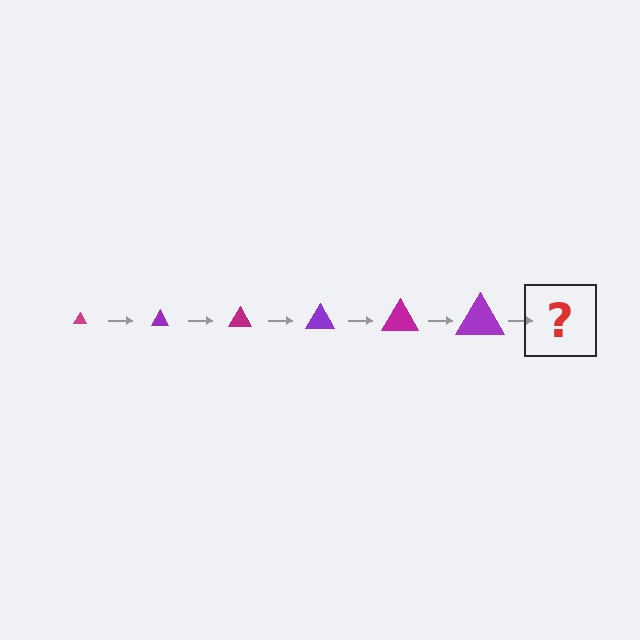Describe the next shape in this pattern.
It should be a magenta triangle, larger than the previous one.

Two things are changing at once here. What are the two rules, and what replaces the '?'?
The two rules are that the triangle grows larger each step and the color cycles through magenta and purple. The '?' should be a magenta triangle, larger than the previous one.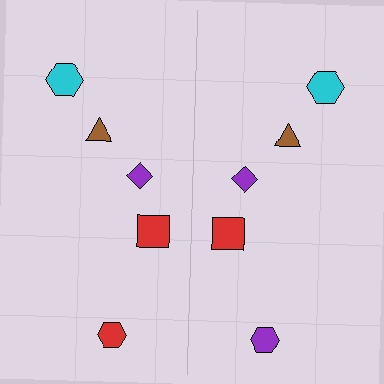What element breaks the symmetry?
The purple hexagon on the right side breaks the symmetry — its mirror counterpart is red.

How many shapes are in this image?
There are 10 shapes in this image.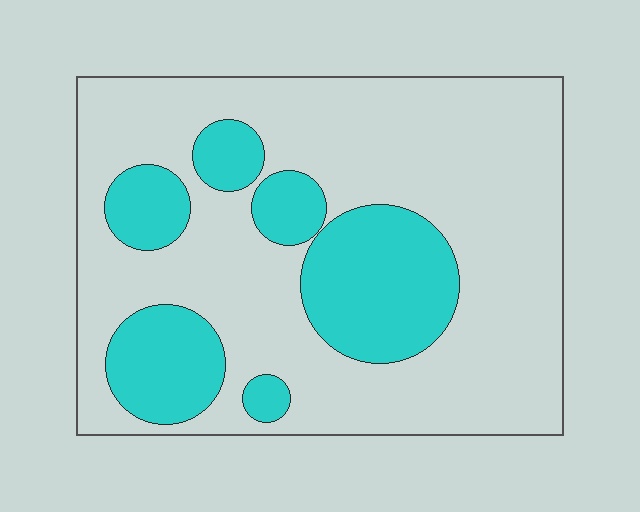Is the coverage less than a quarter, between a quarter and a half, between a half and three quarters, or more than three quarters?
Between a quarter and a half.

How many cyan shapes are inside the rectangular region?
6.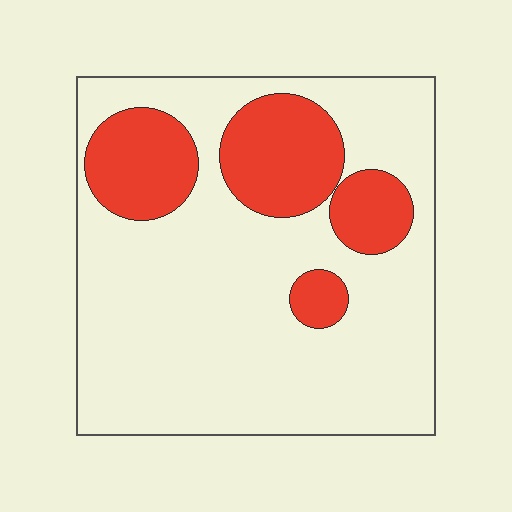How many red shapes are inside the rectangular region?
4.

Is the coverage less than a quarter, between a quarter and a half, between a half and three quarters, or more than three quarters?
Less than a quarter.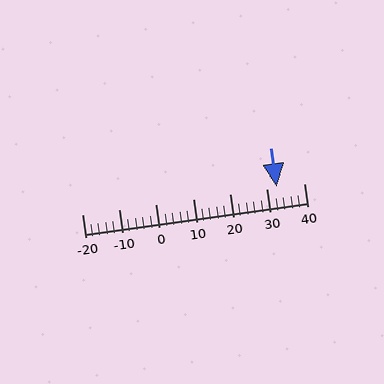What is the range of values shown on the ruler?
The ruler shows values from -20 to 40.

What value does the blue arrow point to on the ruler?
The blue arrow points to approximately 32.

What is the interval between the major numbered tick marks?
The major tick marks are spaced 10 units apart.